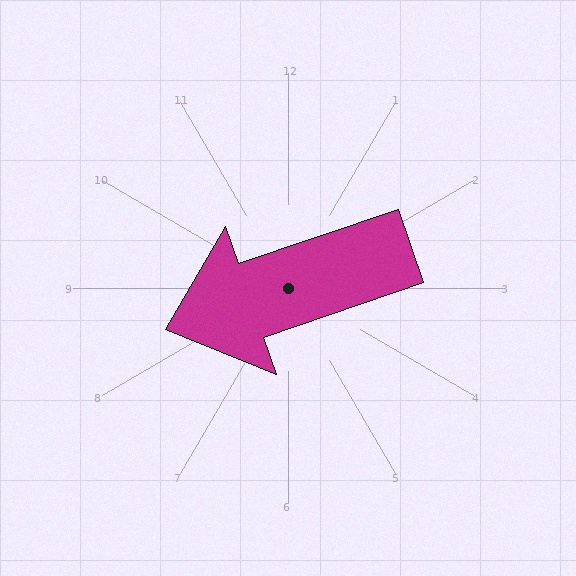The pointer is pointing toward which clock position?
Roughly 8 o'clock.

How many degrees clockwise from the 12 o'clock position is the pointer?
Approximately 251 degrees.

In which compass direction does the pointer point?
West.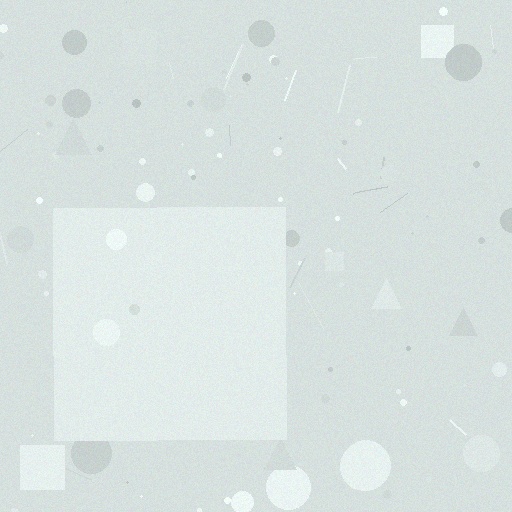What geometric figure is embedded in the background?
A square is embedded in the background.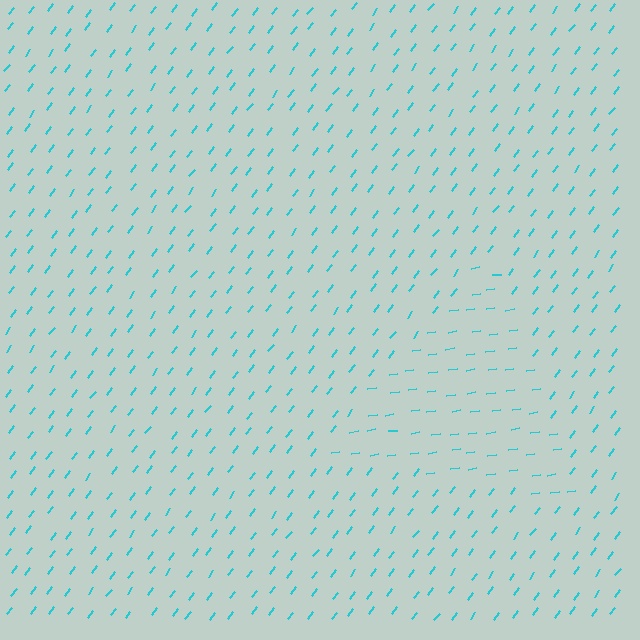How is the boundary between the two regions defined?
The boundary is defined purely by a change in line orientation (approximately 45 degrees difference). All lines are the same color and thickness.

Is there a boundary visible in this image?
Yes, there is a texture boundary formed by a change in line orientation.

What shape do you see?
I see a triangle.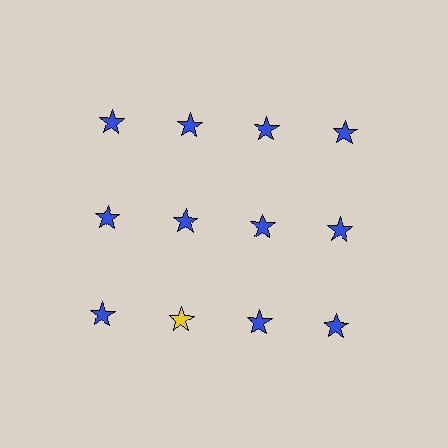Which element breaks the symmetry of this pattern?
The yellow star in the third row, second from left column breaks the symmetry. All other shapes are blue stars.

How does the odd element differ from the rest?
It has a different color: yellow instead of blue.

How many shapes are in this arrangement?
There are 12 shapes arranged in a grid pattern.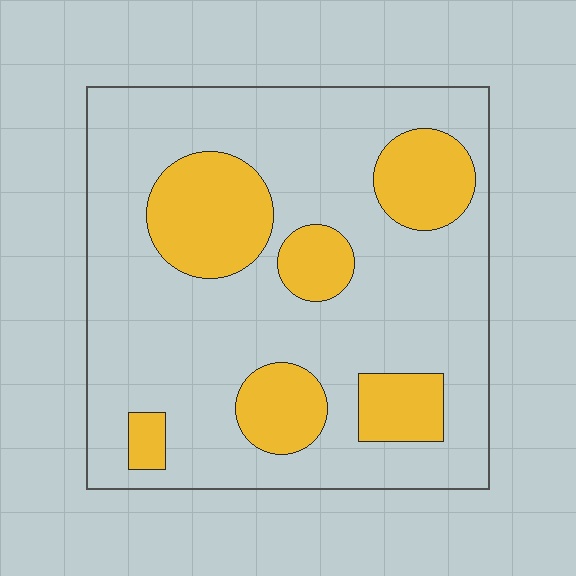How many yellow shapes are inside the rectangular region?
6.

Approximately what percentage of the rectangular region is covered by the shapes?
Approximately 25%.